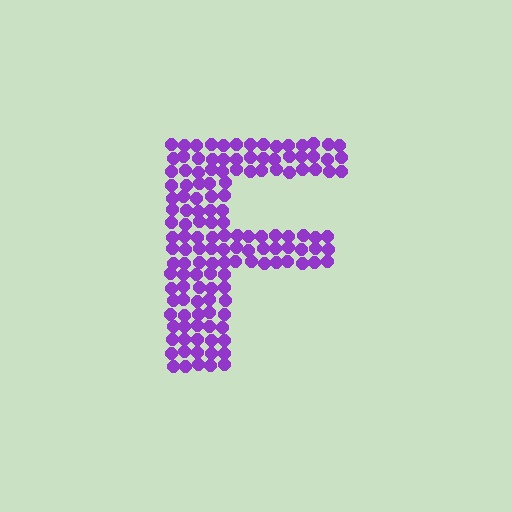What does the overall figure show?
The overall figure shows the letter F.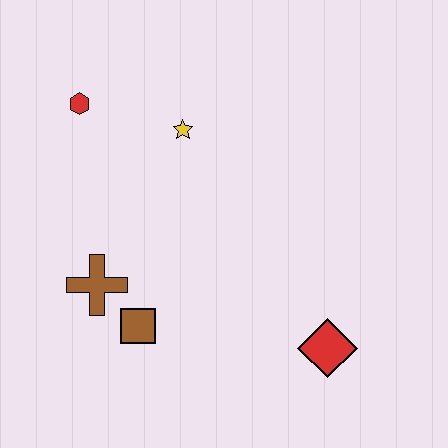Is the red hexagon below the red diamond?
No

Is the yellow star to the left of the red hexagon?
No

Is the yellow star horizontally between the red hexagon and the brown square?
No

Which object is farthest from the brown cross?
The red diamond is farthest from the brown cross.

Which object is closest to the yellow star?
The red hexagon is closest to the yellow star.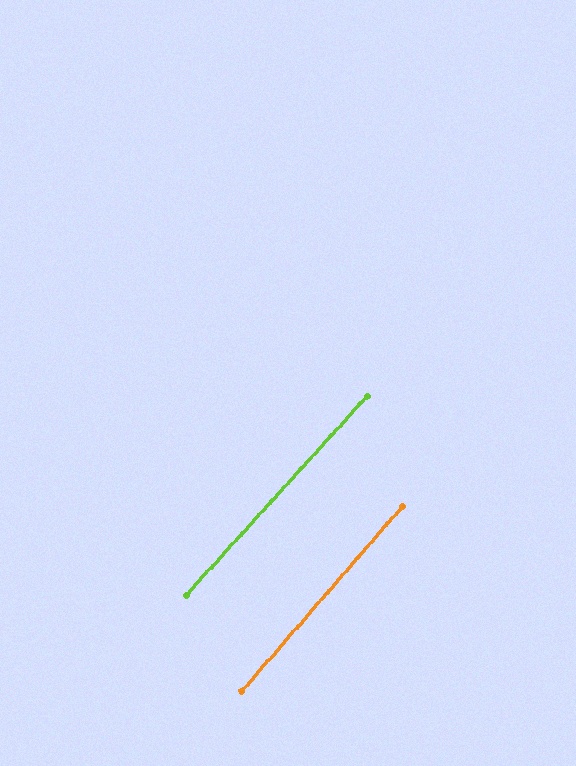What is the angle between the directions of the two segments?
Approximately 1 degree.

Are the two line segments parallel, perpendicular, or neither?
Parallel — their directions differ by only 1.2°.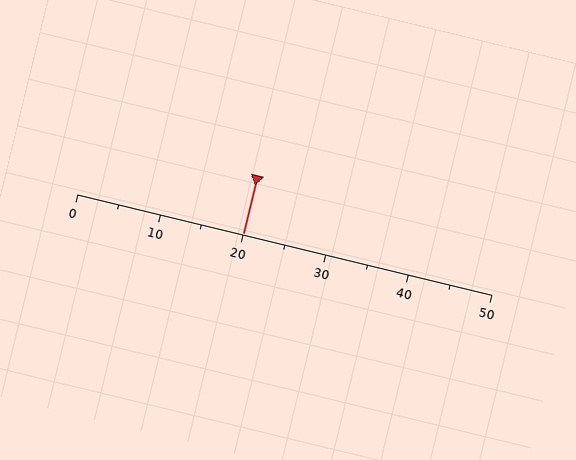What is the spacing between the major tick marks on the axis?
The major ticks are spaced 10 apart.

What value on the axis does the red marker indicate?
The marker indicates approximately 20.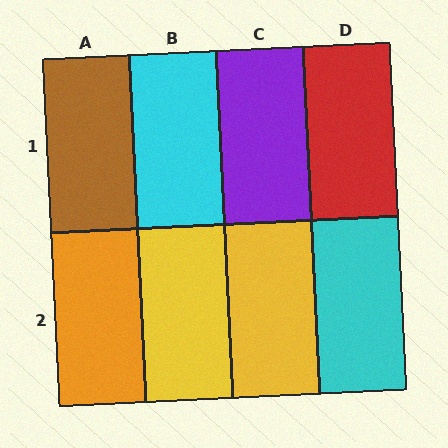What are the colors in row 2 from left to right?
Orange, yellow, yellow, cyan.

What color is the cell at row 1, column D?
Red.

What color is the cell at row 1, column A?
Brown.